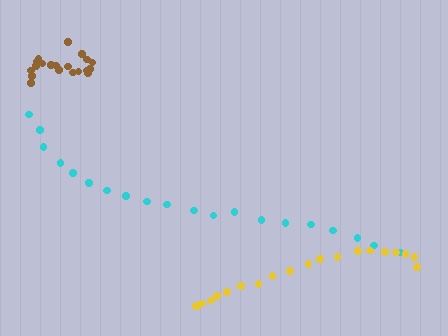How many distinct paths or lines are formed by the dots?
There are 3 distinct paths.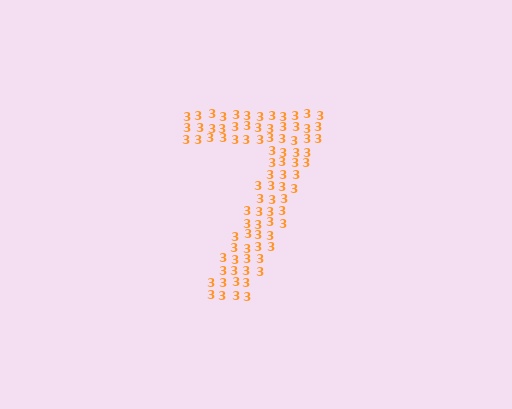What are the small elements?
The small elements are digit 3's.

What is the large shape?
The large shape is the digit 7.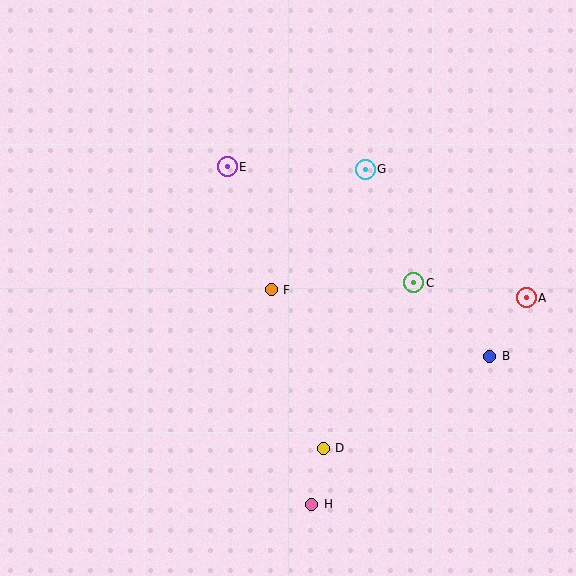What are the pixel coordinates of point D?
Point D is at (323, 448).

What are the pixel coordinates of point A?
Point A is at (526, 298).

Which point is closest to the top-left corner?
Point E is closest to the top-left corner.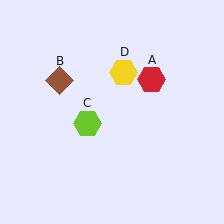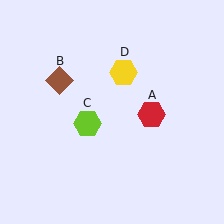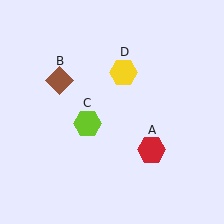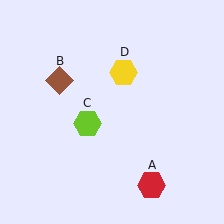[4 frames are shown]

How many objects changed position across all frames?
1 object changed position: red hexagon (object A).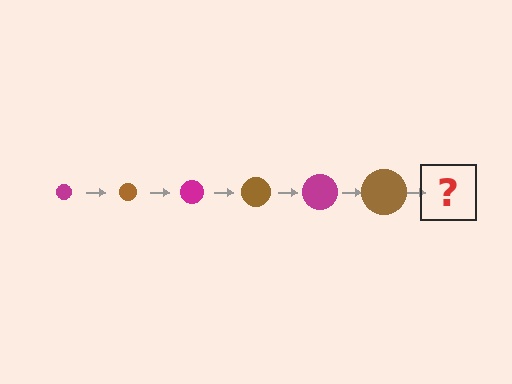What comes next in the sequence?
The next element should be a magenta circle, larger than the previous one.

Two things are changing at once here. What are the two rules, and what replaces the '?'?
The two rules are that the circle grows larger each step and the color cycles through magenta and brown. The '?' should be a magenta circle, larger than the previous one.